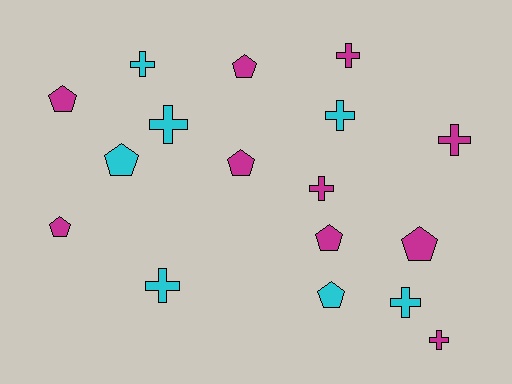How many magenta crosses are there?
There are 4 magenta crosses.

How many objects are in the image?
There are 17 objects.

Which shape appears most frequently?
Cross, with 9 objects.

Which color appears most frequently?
Magenta, with 10 objects.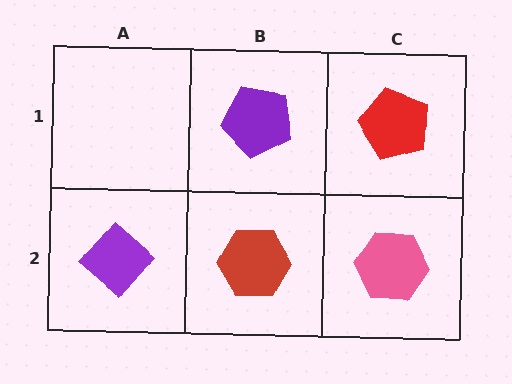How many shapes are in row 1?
2 shapes.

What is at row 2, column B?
A red hexagon.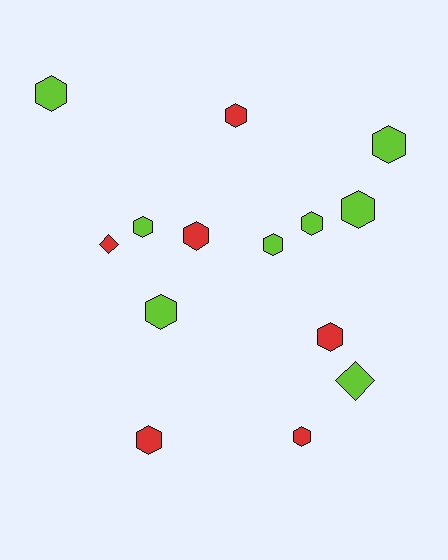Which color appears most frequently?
Lime, with 8 objects.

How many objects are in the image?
There are 14 objects.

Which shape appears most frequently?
Hexagon, with 12 objects.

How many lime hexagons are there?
There are 7 lime hexagons.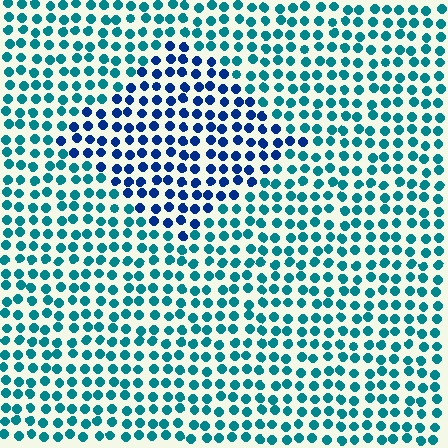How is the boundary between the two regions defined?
The boundary is defined purely by a slight shift in hue (about 39 degrees). Spacing, size, and orientation are identical on both sides.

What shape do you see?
I see a diamond.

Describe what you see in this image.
The image is filled with small teal elements in a uniform arrangement. A diamond-shaped region is visible where the elements are tinted to a slightly different hue, forming a subtle color boundary.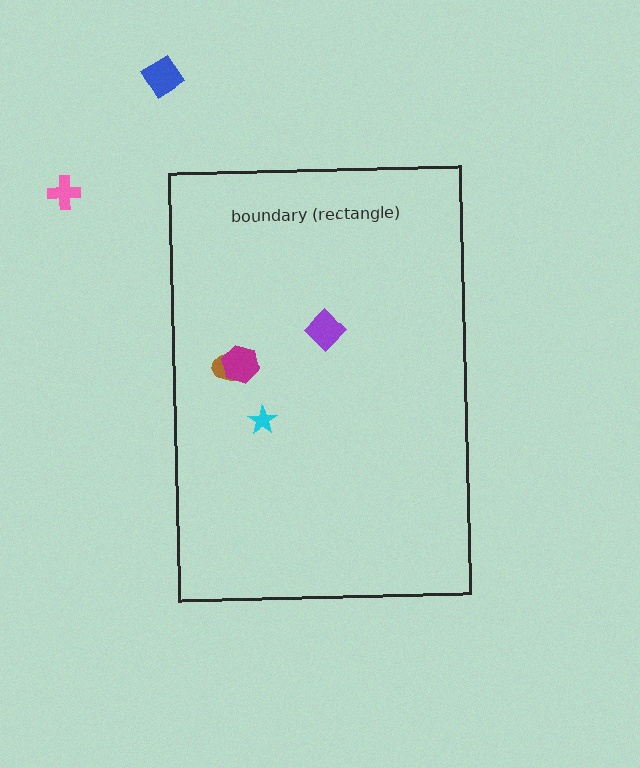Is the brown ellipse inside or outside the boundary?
Inside.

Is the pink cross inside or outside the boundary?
Outside.